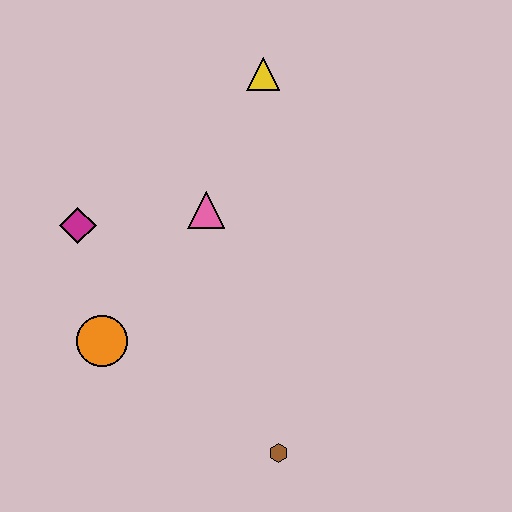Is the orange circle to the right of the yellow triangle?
No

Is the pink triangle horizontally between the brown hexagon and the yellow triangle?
No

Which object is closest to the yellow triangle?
The pink triangle is closest to the yellow triangle.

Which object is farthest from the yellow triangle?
The brown hexagon is farthest from the yellow triangle.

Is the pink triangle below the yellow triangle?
Yes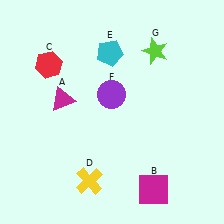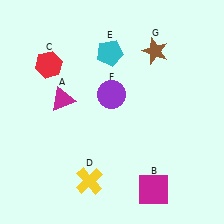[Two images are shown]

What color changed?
The star (G) changed from lime in Image 1 to brown in Image 2.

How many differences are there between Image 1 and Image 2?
There is 1 difference between the two images.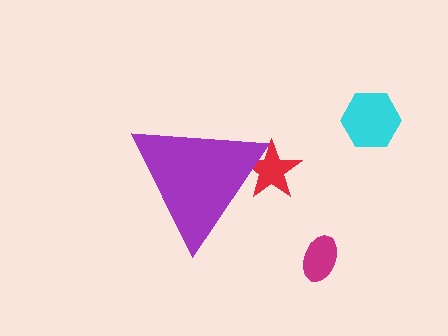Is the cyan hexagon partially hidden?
No, the cyan hexagon is fully visible.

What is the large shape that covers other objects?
A purple triangle.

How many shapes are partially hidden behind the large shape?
1 shape is partially hidden.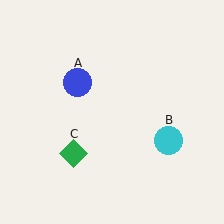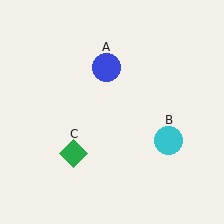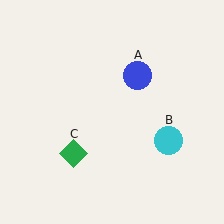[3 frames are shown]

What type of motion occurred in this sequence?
The blue circle (object A) rotated clockwise around the center of the scene.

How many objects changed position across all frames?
1 object changed position: blue circle (object A).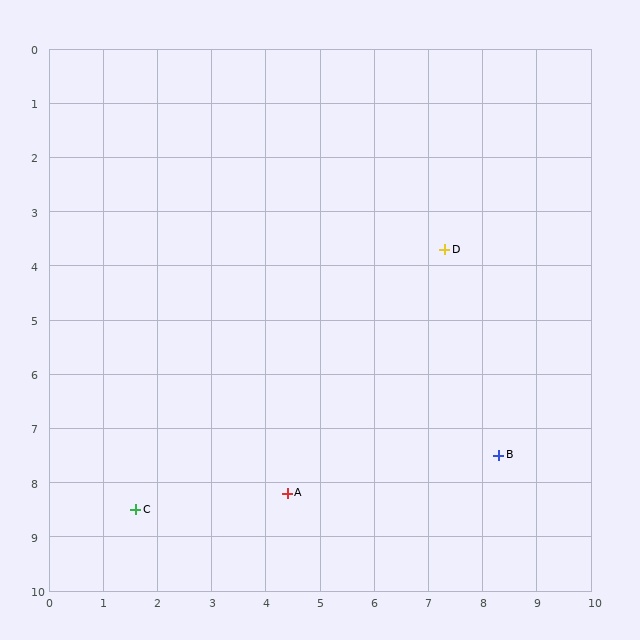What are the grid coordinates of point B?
Point B is at approximately (8.3, 7.5).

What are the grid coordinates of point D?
Point D is at approximately (7.3, 3.7).